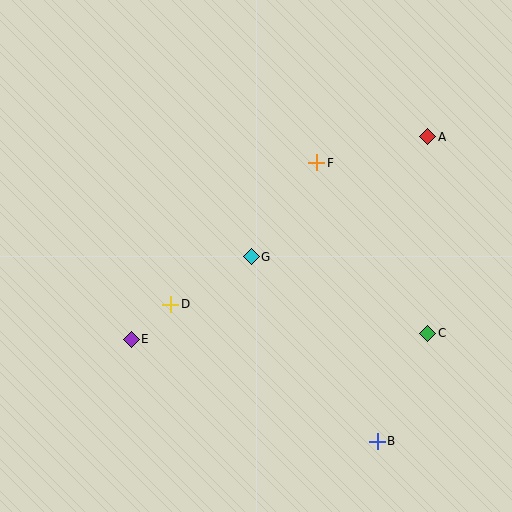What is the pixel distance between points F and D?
The distance between F and D is 204 pixels.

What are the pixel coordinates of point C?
Point C is at (428, 333).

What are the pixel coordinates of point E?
Point E is at (131, 339).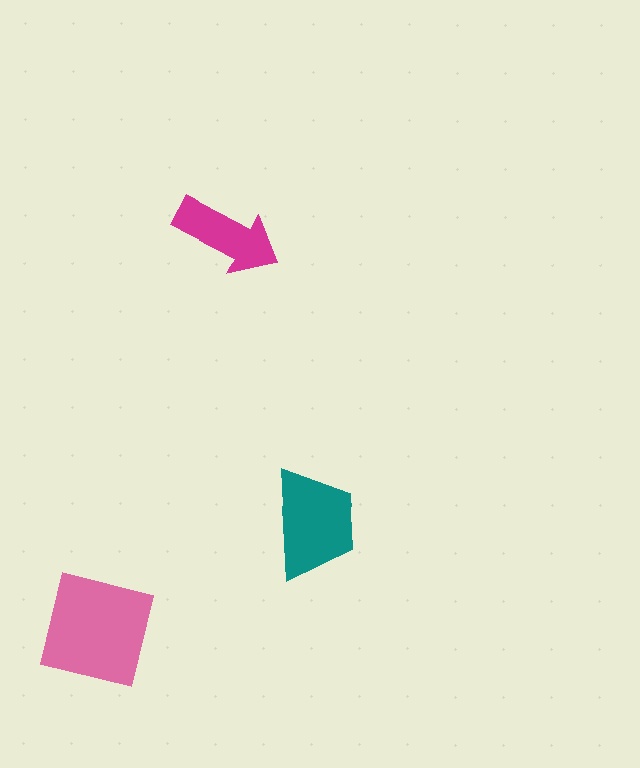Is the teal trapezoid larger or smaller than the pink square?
Smaller.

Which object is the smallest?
The magenta arrow.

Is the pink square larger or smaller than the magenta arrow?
Larger.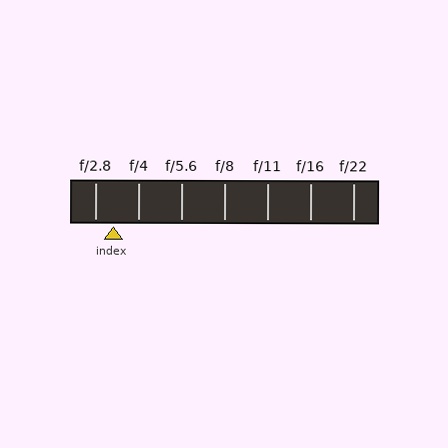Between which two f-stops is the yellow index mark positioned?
The index mark is between f/2.8 and f/4.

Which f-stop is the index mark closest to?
The index mark is closest to f/2.8.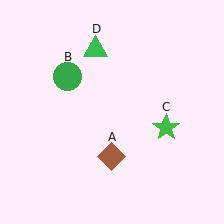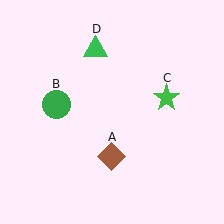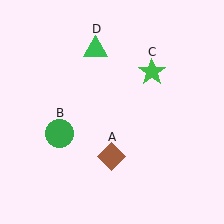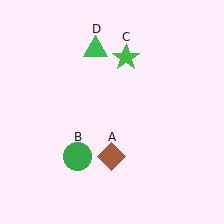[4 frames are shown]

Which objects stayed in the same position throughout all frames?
Brown diamond (object A) and green triangle (object D) remained stationary.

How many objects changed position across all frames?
2 objects changed position: green circle (object B), green star (object C).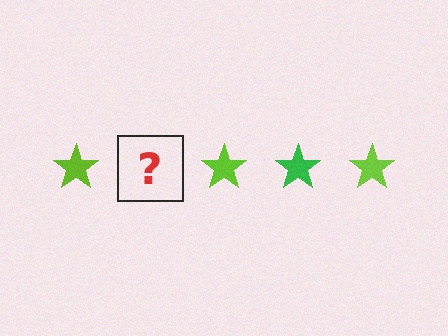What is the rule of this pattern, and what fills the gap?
The rule is that the pattern cycles through lime, green stars. The gap should be filled with a green star.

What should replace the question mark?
The question mark should be replaced with a green star.